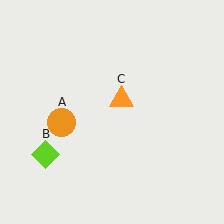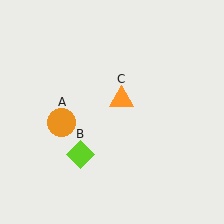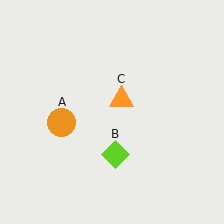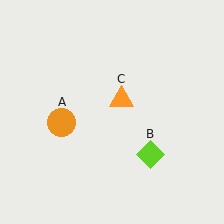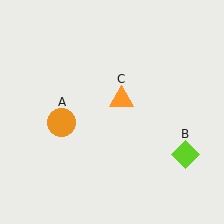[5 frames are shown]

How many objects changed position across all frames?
1 object changed position: lime diamond (object B).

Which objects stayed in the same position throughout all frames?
Orange circle (object A) and orange triangle (object C) remained stationary.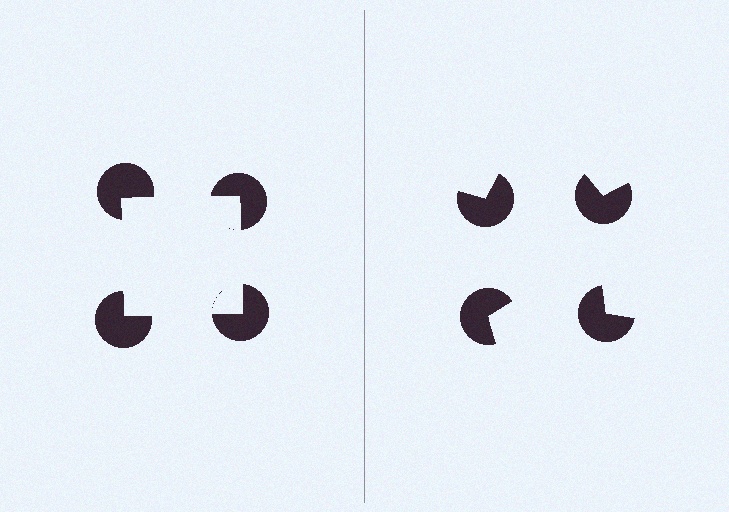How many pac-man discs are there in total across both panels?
8 — 4 on each side.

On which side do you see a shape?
An illusory square appears on the left side. On the right side the wedge cuts are rotated, so no coherent shape forms.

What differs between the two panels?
The pac-man discs are positioned identically on both sides; only the wedge orientations differ. On the left they align to a square; on the right they are misaligned.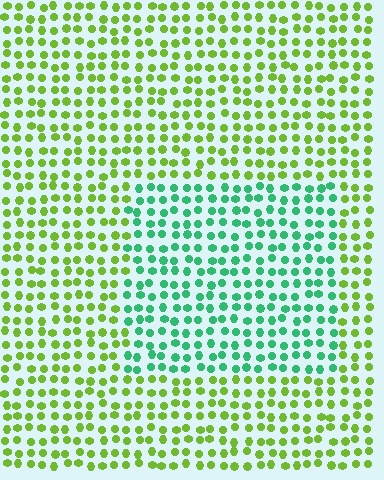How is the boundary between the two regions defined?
The boundary is defined purely by a slight shift in hue (about 57 degrees). Spacing, size, and orientation are identical on both sides.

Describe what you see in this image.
The image is filled with small lime elements in a uniform arrangement. A rectangle-shaped region is visible where the elements are tinted to a slightly different hue, forming a subtle color boundary.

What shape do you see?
I see a rectangle.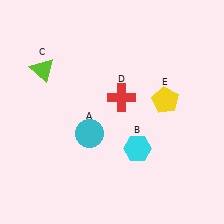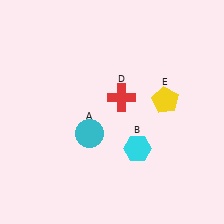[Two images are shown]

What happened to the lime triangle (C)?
The lime triangle (C) was removed in Image 2. It was in the top-left area of Image 1.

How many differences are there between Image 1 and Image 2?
There is 1 difference between the two images.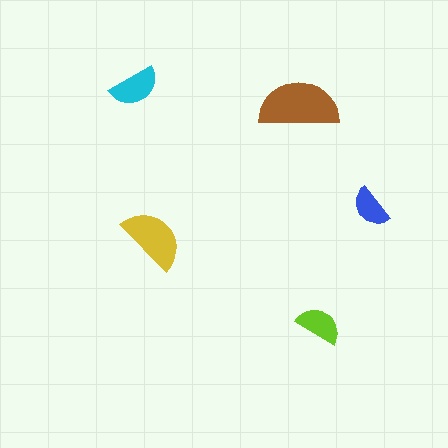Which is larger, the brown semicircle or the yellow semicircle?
The brown one.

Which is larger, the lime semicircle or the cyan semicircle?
The cyan one.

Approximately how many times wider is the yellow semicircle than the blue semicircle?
About 1.5 times wider.